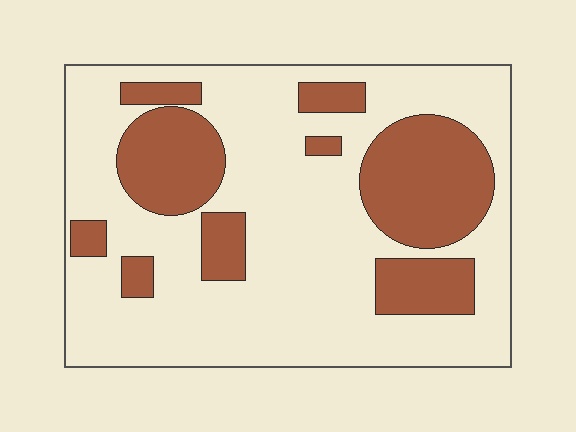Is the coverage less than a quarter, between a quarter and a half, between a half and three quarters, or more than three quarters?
Between a quarter and a half.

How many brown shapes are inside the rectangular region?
9.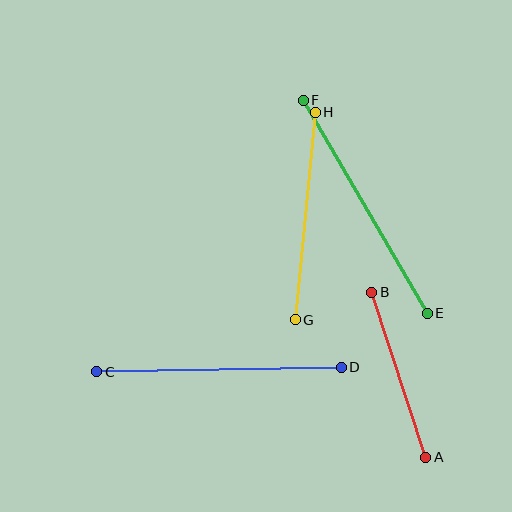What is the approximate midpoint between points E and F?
The midpoint is at approximately (365, 207) pixels.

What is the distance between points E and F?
The distance is approximately 247 pixels.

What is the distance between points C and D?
The distance is approximately 244 pixels.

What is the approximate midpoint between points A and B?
The midpoint is at approximately (399, 375) pixels.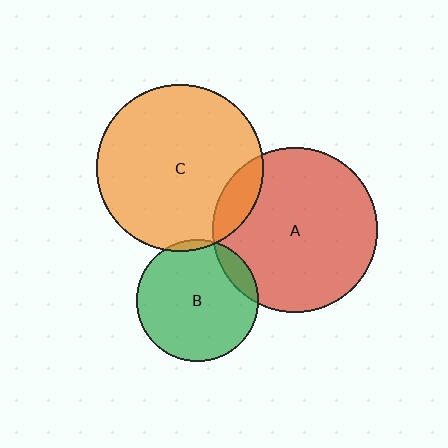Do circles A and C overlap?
Yes.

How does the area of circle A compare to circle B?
Approximately 1.8 times.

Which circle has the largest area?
Circle C (orange).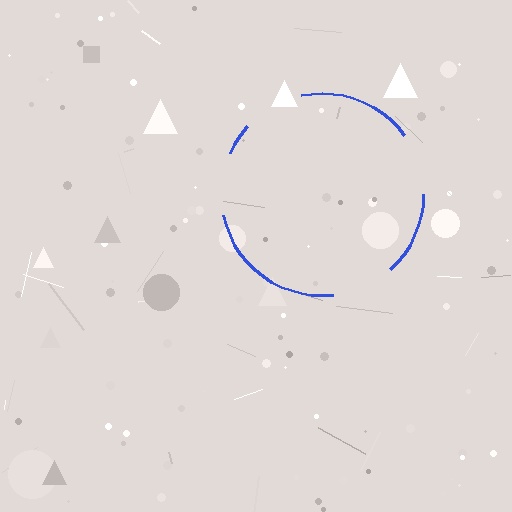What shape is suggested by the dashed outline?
The dashed outline suggests a circle.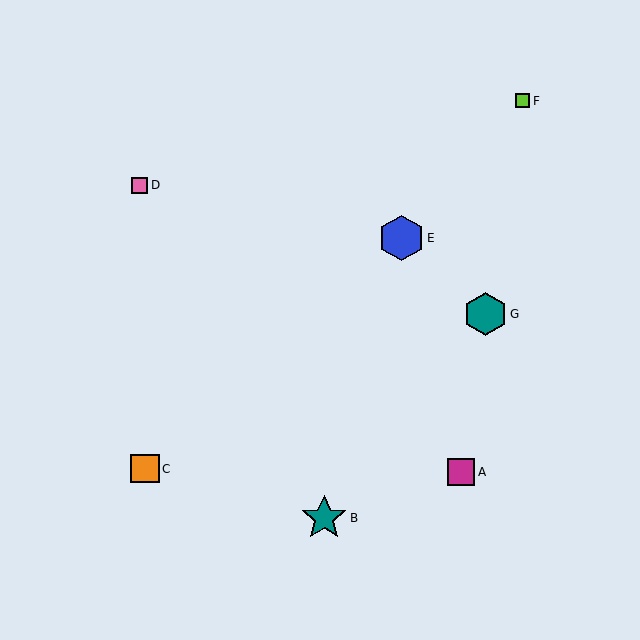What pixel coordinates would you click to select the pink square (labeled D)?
Click at (139, 185) to select the pink square D.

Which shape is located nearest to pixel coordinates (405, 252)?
The blue hexagon (labeled E) at (401, 238) is nearest to that location.